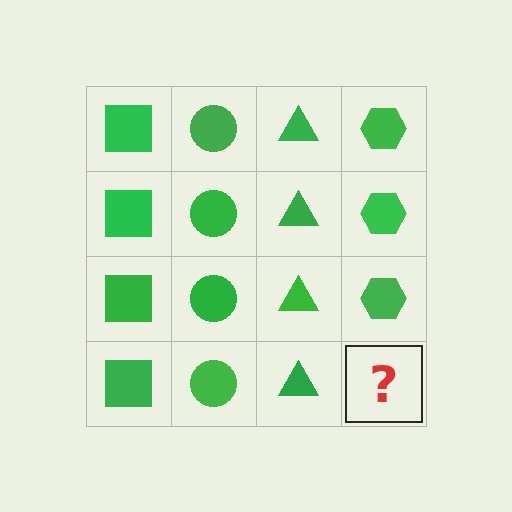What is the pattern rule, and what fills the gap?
The rule is that each column has a consistent shape. The gap should be filled with a green hexagon.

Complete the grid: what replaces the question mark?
The question mark should be replaced with a green hexagon.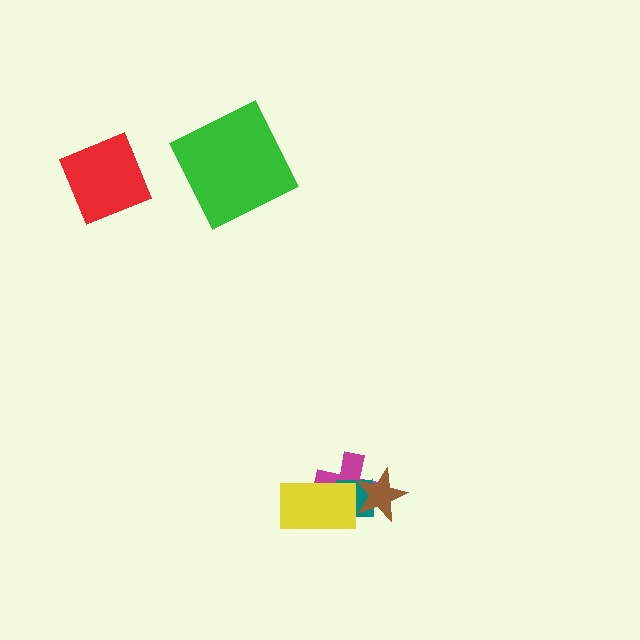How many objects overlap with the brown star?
2 objects overlap with the brown star.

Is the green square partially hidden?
No, no other shape covers it.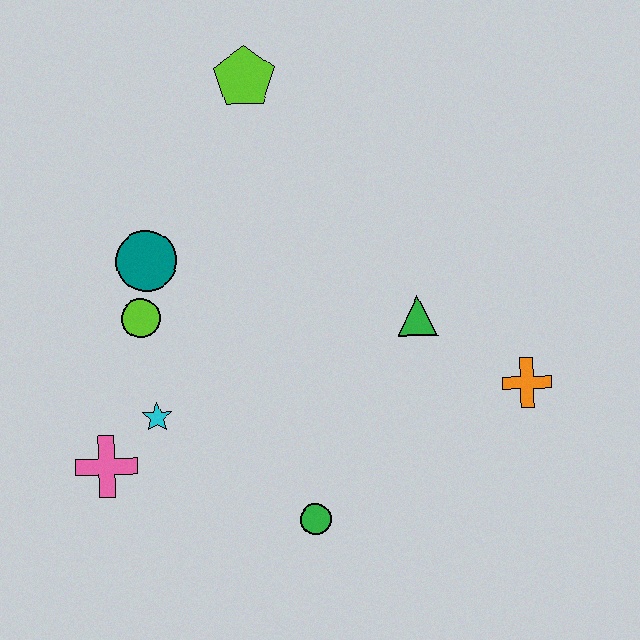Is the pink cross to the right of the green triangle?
No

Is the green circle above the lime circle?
No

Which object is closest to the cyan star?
The pink cross is closest to the cyan star.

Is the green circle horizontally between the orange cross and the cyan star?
Yes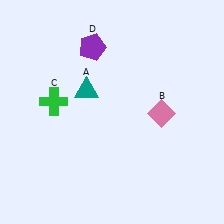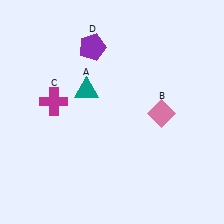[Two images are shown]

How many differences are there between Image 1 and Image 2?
There is 1 difference between the two images.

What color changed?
The cross (C) changed from green in Image 1 to magenta in Image 2.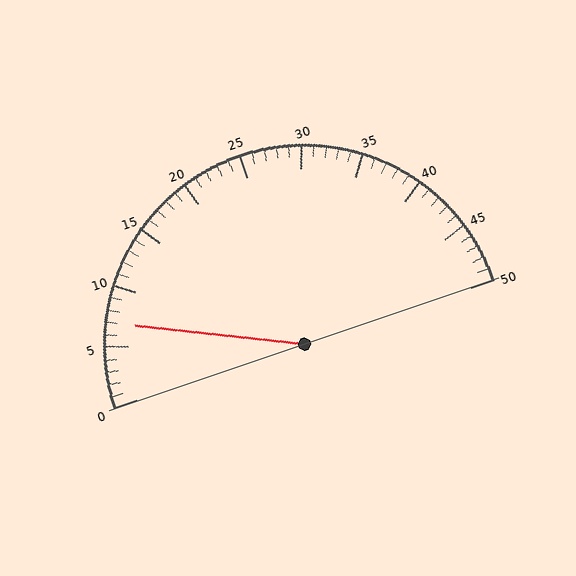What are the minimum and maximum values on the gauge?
The gauge ranges from 0 to 50.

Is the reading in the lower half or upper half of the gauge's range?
The reading is in the lower half of the range (0 to 50).